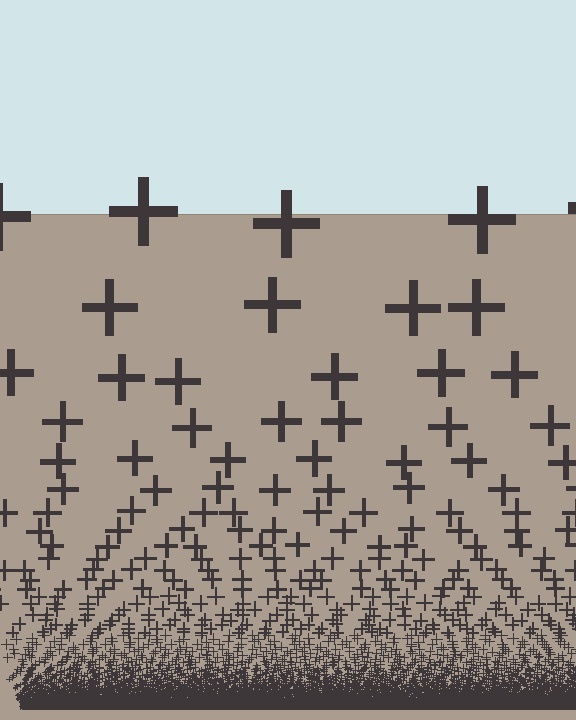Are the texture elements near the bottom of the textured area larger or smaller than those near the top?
Smaller. The gradient is inverted — elements near the bottom are smaller and denser.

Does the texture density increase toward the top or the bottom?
Density increases toward the bottom.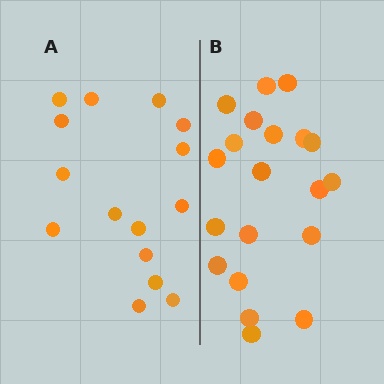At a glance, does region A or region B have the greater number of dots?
Region B (the right region) has more dots.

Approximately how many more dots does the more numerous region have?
Region B has about 5 more dots than region A.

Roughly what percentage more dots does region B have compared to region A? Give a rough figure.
About 35% more.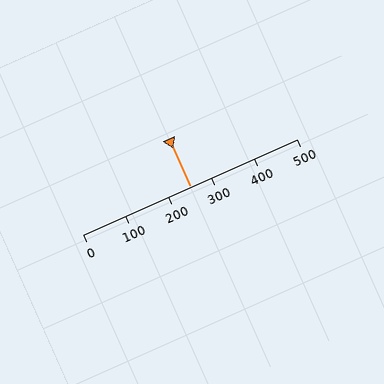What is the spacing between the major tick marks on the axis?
The major ticks are spaced 100 apart.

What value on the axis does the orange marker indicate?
The marker indicates approximately 250.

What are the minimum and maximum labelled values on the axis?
The axis runs from 0 to 500.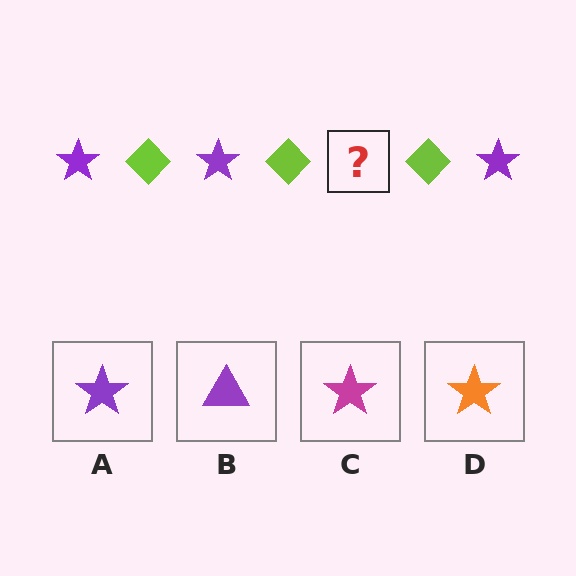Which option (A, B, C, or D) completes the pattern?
A.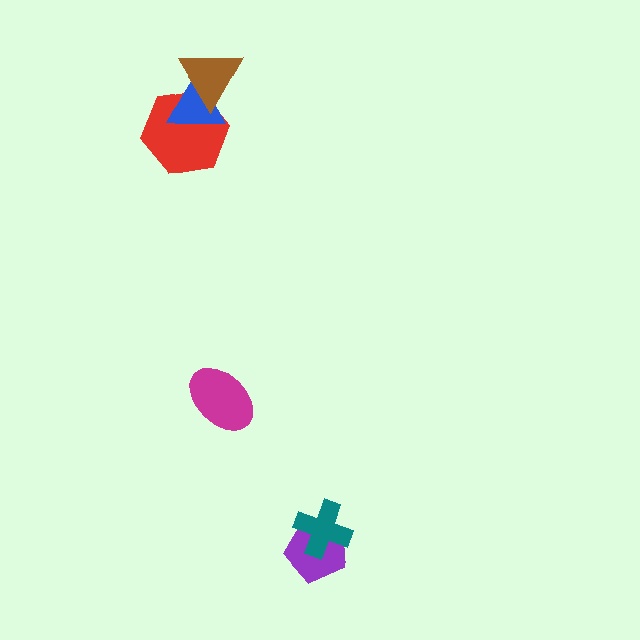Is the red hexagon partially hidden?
Yes, it is partially covered by another shape.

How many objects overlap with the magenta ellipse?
0 objects overlap with the magenta ellipse.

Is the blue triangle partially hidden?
Yes, it is partially covered by another shape.